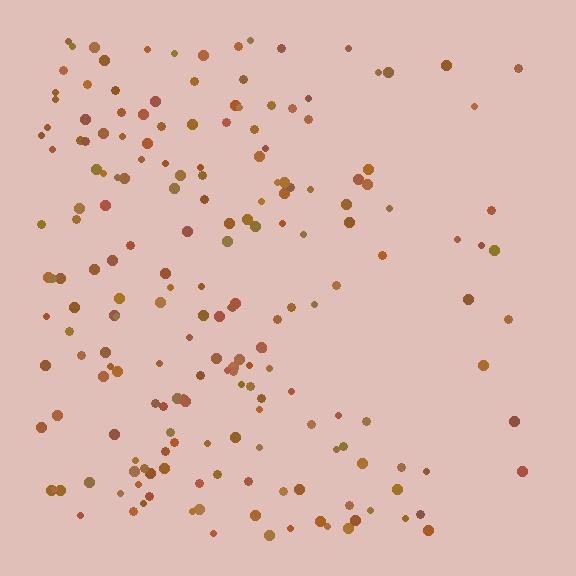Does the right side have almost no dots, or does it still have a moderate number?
Still a moderate number, just noticeably fewer than the left.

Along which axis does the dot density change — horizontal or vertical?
Horizontal.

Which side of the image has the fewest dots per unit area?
The right.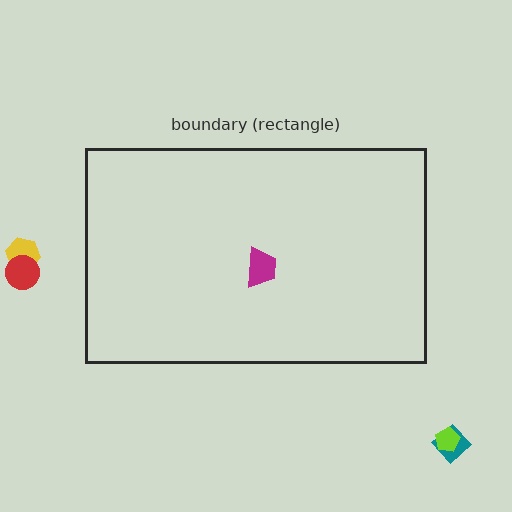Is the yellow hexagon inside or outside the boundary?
Outside.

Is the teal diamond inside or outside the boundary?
Outside.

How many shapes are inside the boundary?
1 inside, 4 outside.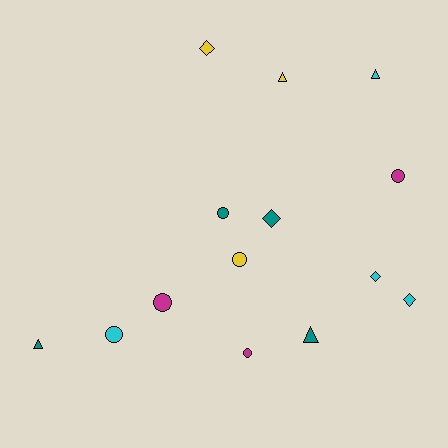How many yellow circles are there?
There is 1 yellow circle.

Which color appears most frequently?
Cyan, with 4 objects.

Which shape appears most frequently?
Circle, with 6 objects.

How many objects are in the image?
There are 14 objects.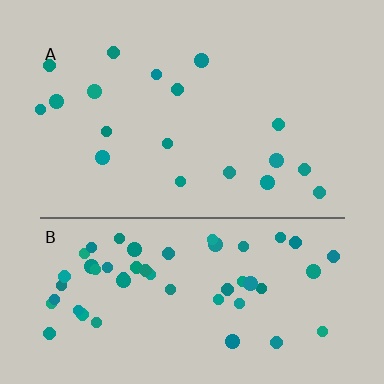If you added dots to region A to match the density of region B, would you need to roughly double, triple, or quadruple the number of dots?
Approximately triple.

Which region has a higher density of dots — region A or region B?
B (the bottom).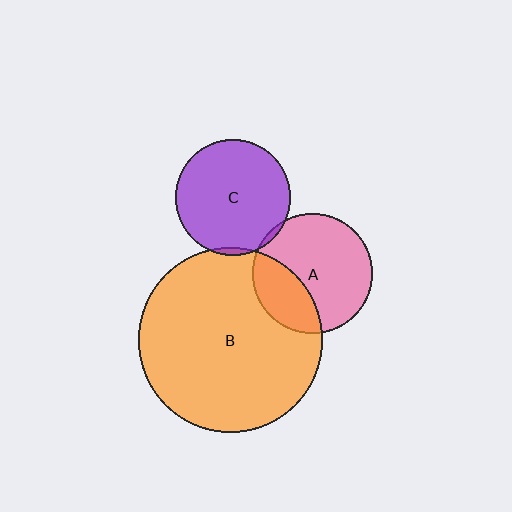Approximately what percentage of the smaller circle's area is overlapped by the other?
Approximately 5%.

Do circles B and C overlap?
Yes.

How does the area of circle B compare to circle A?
Approximately 2.4 times.